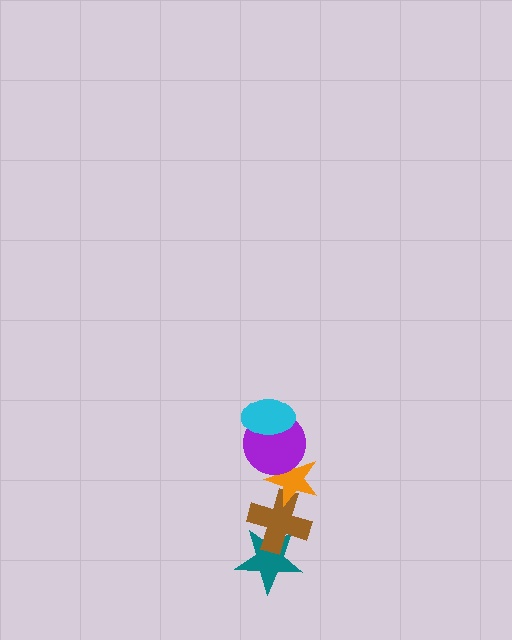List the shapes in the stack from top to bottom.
From top to bottom: the cyan ellipse, the purple circle, the orange star, the brown cross, the teal star.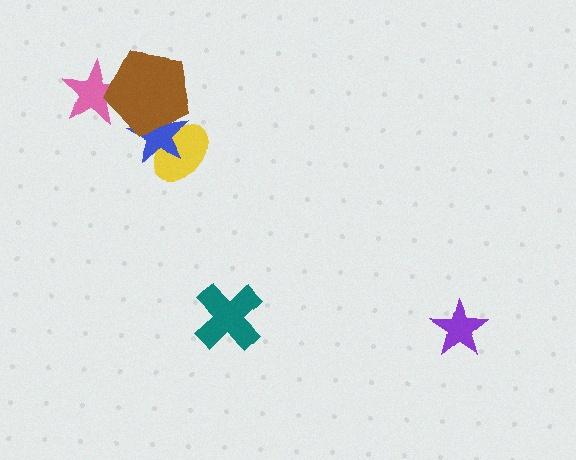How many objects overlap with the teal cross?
0 objects overlap with the teal cross.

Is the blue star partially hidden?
Yes, it is partially covered by another shape.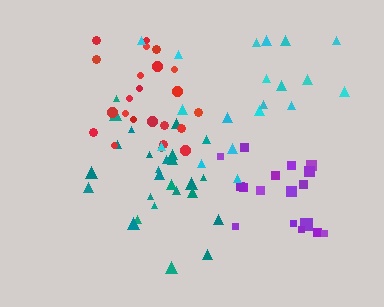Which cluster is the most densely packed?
Purple.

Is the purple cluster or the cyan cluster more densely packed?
Purple.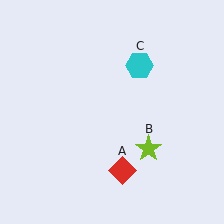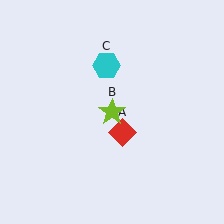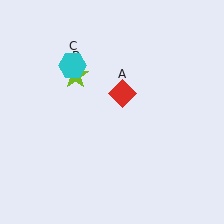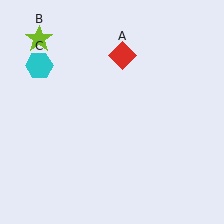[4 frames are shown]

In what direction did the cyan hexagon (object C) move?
The cyan hexagon (object C) moved left.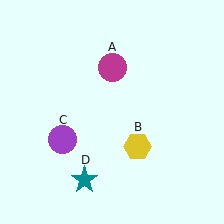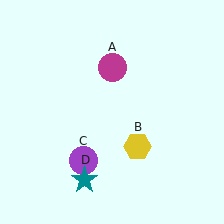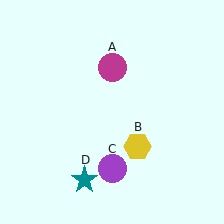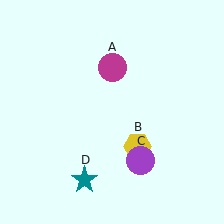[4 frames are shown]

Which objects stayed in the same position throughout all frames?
Magenta circle (object A) and yellow hexagon (object B) and teal star (object D) remained stationary.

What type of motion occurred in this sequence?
The purple circle (object C) rotated counterclockwise around the center of the scene.